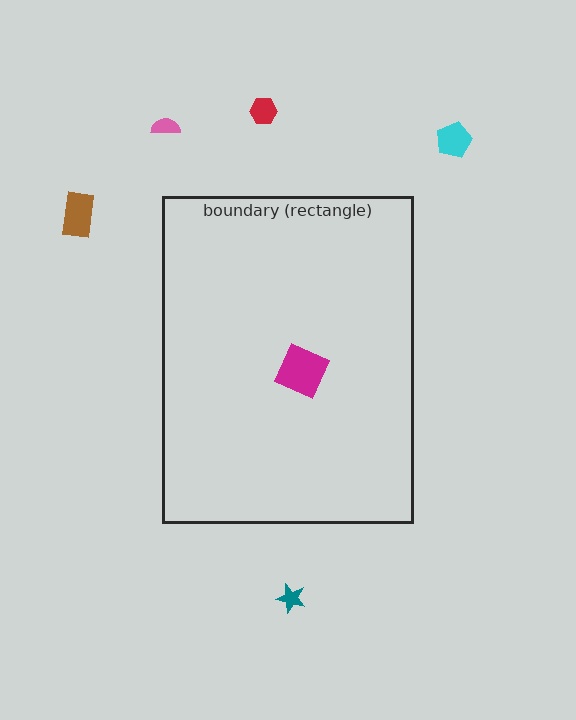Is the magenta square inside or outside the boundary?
Inside.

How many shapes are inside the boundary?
1 inside, 5 outside.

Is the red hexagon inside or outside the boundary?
Outside.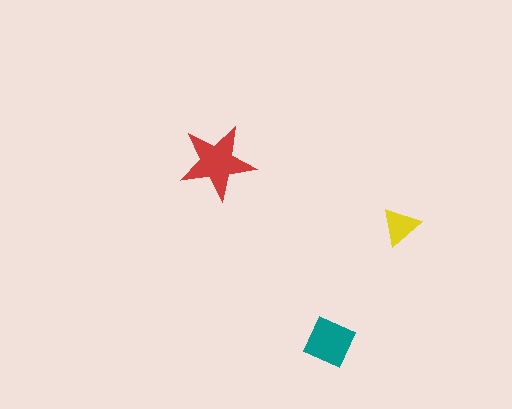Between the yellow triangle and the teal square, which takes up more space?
The teal square.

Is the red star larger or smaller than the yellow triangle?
Larger.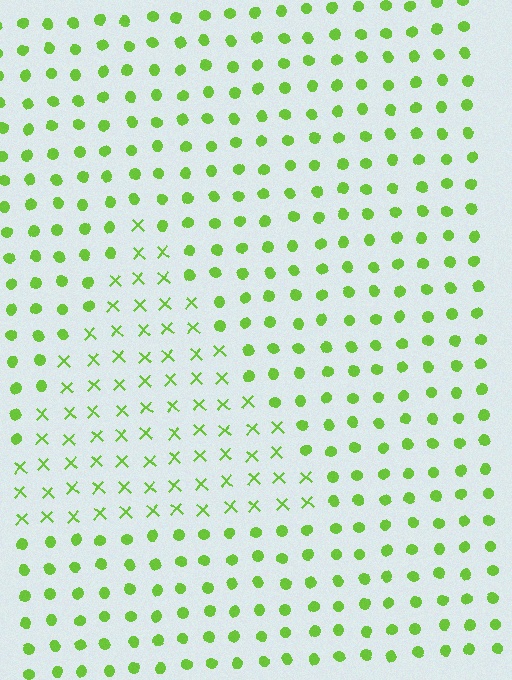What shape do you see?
I see a triangle.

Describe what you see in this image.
The image is filled with small lime elements arranged in a uniform grid. A triangle-shaped region contains X marks, while the surrounding area contains circles. The boundary is defined purely by the change in element shape.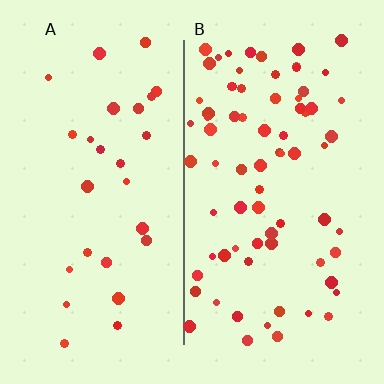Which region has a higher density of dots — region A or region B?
B (the right).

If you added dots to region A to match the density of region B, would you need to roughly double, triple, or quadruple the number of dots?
Approximately triple.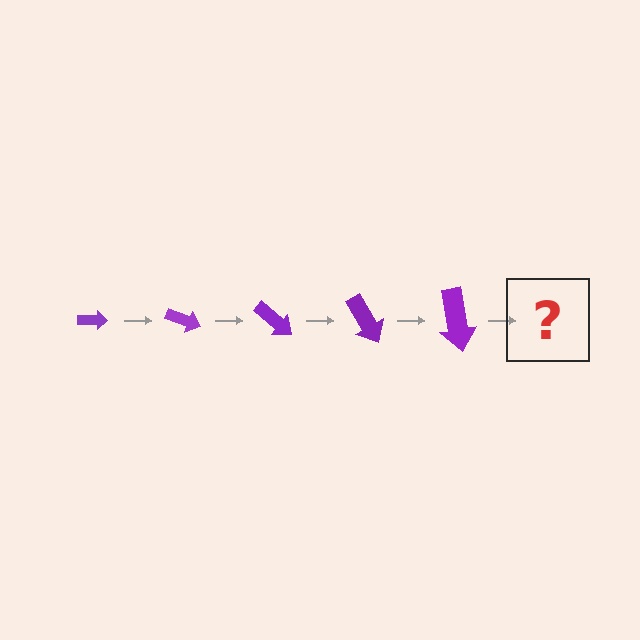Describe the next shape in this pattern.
It should be an arrow, larger than the previous one and rotated 100 degrees from the start.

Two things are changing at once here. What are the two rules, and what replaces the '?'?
The two rules are that the arrow grows larger each step and it rotates 20 degrees each step. The '?' should be an arrow, larger than the previous one and rotated 100 degrees from the start.